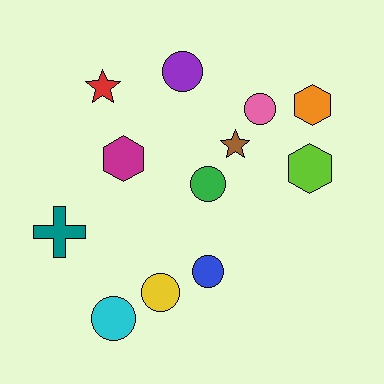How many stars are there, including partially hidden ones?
There are 2 stars.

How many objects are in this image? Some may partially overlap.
There are 12 objects.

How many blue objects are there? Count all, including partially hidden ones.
There is 1 blue object.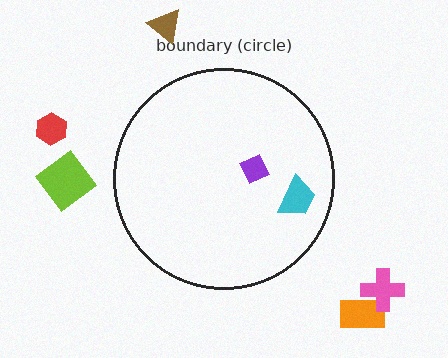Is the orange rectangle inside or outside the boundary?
Outside.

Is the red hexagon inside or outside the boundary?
Outside.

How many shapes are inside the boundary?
2 inside, 5 outside.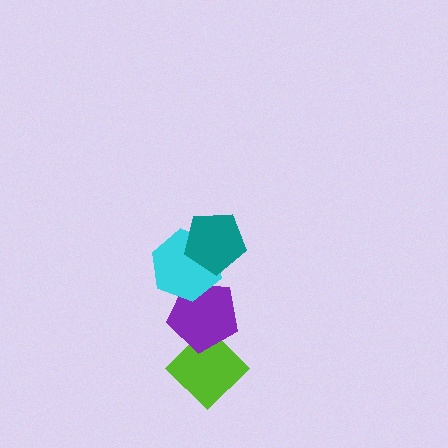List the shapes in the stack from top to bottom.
From top to bottom: the teal pentagon, the cyan hexagon, the purple pentagon, the lime diamond.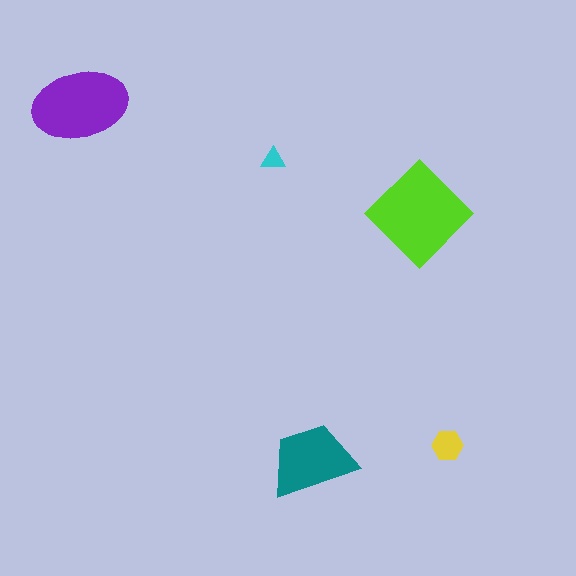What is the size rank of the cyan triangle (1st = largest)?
5th.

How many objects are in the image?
There are 5 objects in the image.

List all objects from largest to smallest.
The lime diamond, the purple ellipse, the teal trapezoid, the yellow hexagon, the cyan triangle.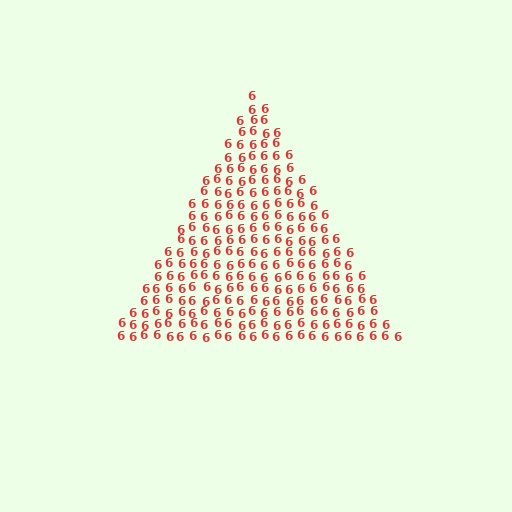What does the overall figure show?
The overall figure shows a triangle.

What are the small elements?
The small elements are digit 6's.